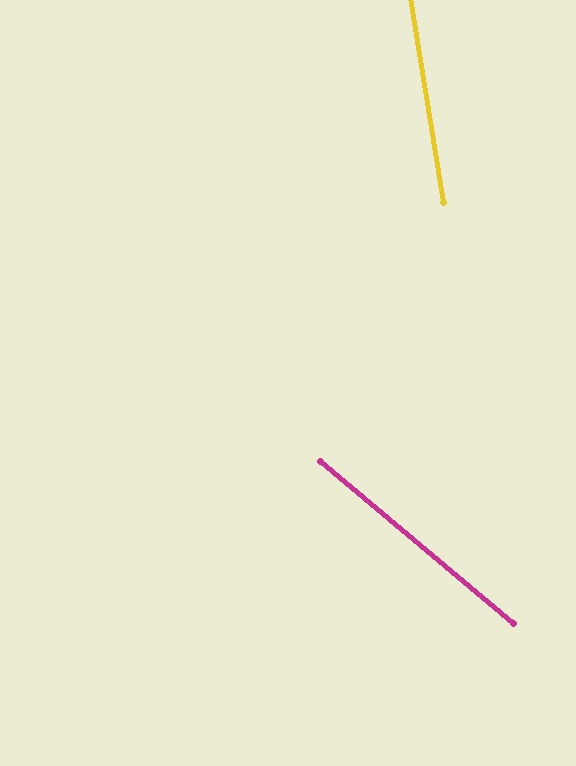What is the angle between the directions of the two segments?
Approximately 41 degrees.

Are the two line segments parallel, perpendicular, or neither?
Neither parallel nor perpendicular — they differ by about 41°.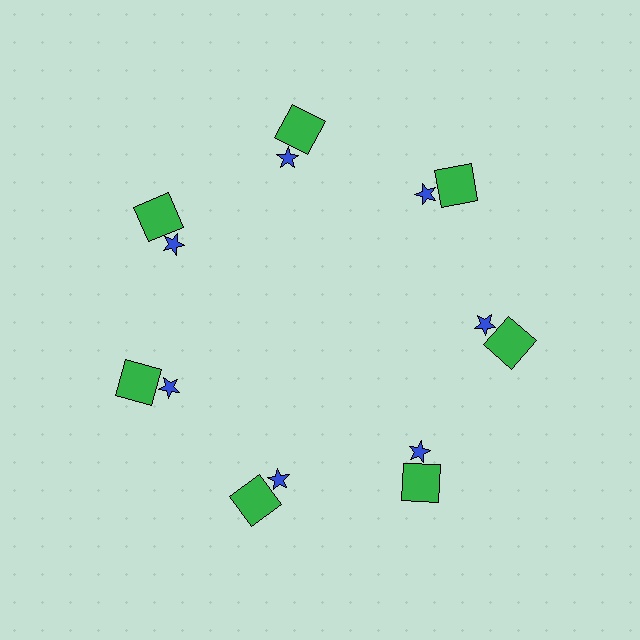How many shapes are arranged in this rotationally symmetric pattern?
There are 14 shapes, arranged in 7 groups of 2.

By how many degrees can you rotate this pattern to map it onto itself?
The pattern maps onto itself every 51 degrees of rotation.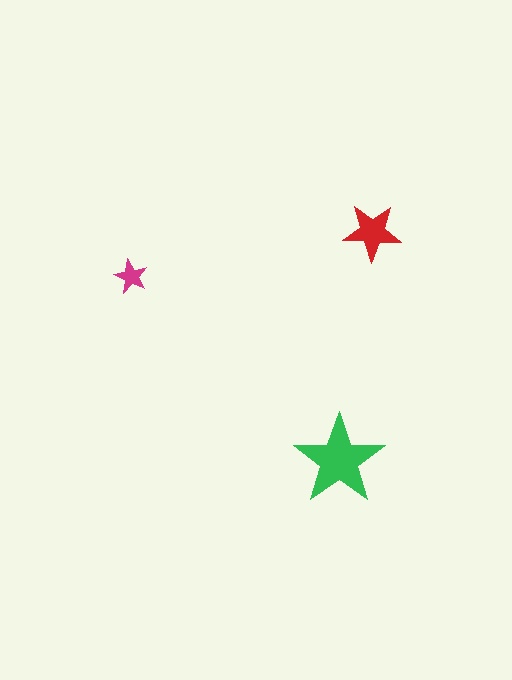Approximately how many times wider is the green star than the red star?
About 1.5 times wider.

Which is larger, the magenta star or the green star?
The green one.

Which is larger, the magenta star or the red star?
The red one.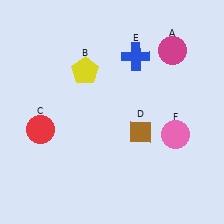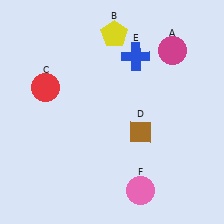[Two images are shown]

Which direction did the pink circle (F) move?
The pink circle (F) moved down.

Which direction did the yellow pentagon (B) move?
The yellow pentagon (B) moved up.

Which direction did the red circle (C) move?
The red circle (C) moved up.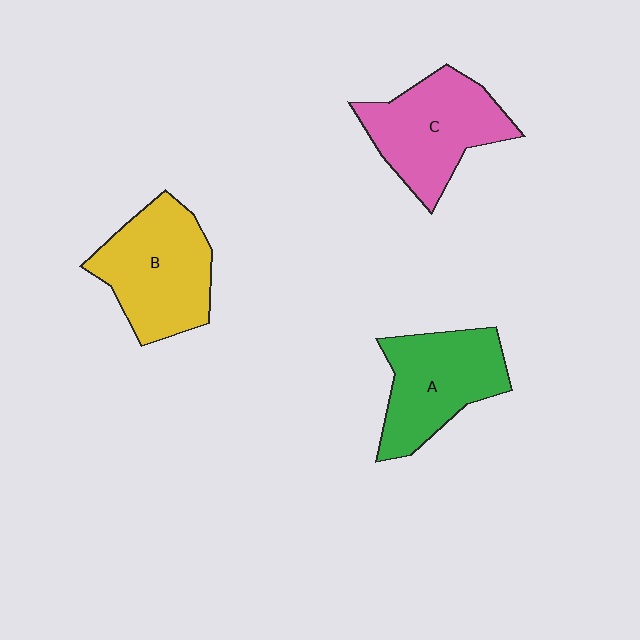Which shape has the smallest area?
Shape A (green).